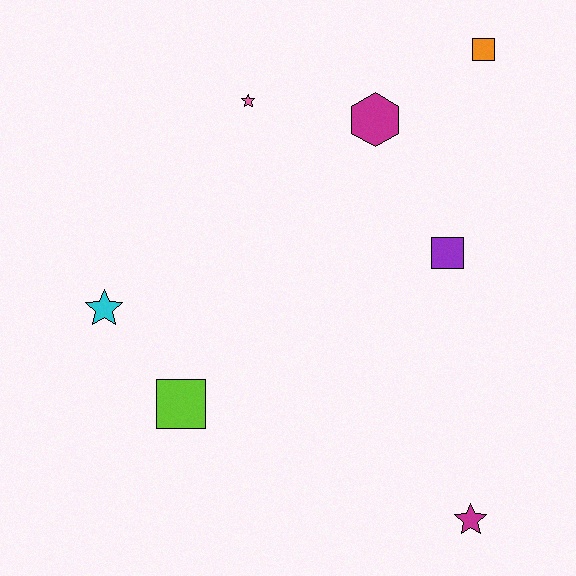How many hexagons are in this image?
There is 1 hexagon.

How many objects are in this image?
There are 7 objects.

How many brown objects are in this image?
There are no brown objects.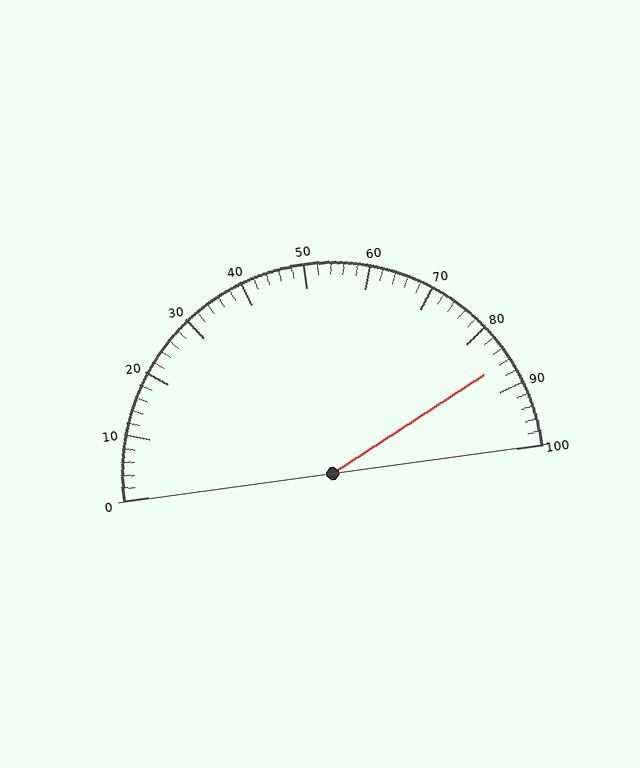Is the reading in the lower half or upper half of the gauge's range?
The reading is in the upper half of the range (0 to 100).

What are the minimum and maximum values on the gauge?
The gauge ranges from 0 to 100.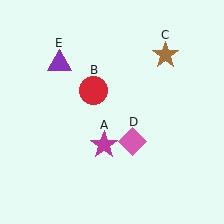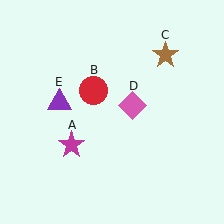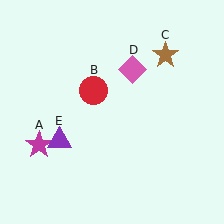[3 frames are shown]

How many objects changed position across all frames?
3 objects changed position: magenta star (object A), pink diamond (object D), purple triangle (object E).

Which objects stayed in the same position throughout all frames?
Red circle (object B) and brown star (object C) remained stationary.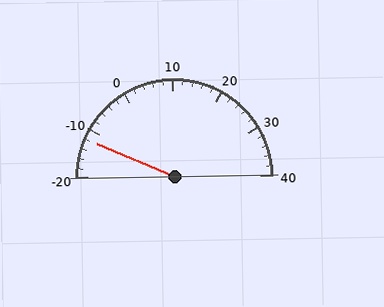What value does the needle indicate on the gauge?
The needle indicates approximately -12.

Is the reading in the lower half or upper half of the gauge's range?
The reading is in the lower half of the range (-20 to 40).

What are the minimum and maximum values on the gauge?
The gauge ranges from -20 to 40.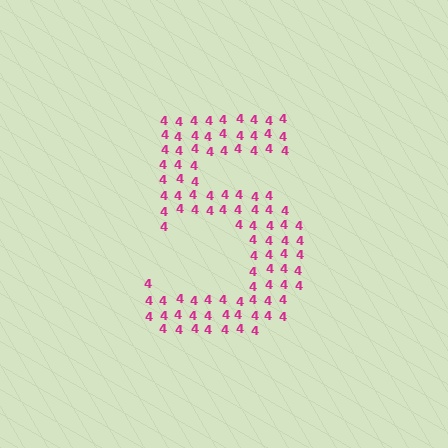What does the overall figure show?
The overall figure shows the digit 5.